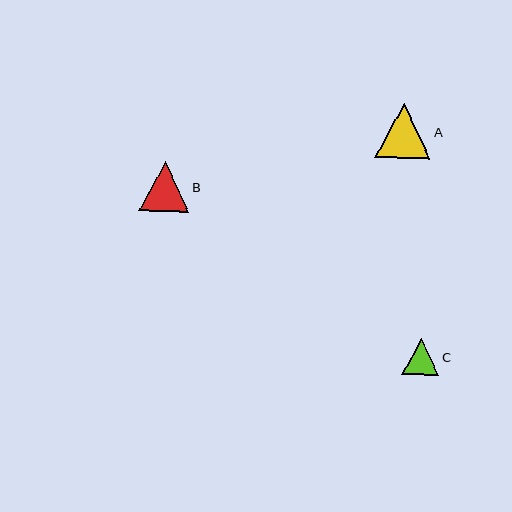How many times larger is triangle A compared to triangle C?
Triangle A is approximately 1.5 times the size of triangle C.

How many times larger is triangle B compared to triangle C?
Triangle B is approximately 1.4 times the size of triangle C.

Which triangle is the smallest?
Triangle C is the smallest with a size of approximately 36 pixels.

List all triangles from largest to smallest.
From largest to smallest: A, B, C.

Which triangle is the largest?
Triangle A is the largest with a size of approximately 55 pixels.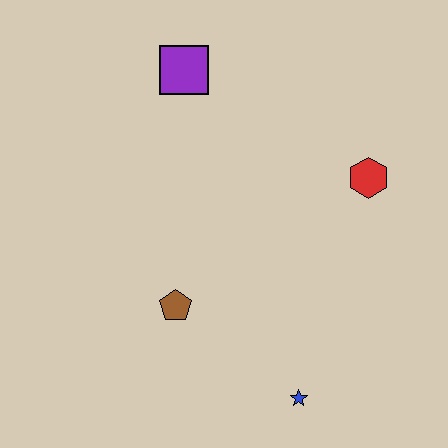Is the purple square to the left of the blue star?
Yes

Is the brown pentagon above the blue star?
Yes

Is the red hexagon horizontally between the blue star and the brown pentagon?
No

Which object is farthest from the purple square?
The blue star is farthest from the purple square.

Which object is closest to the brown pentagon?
The blue star is closest to the brown pentagon.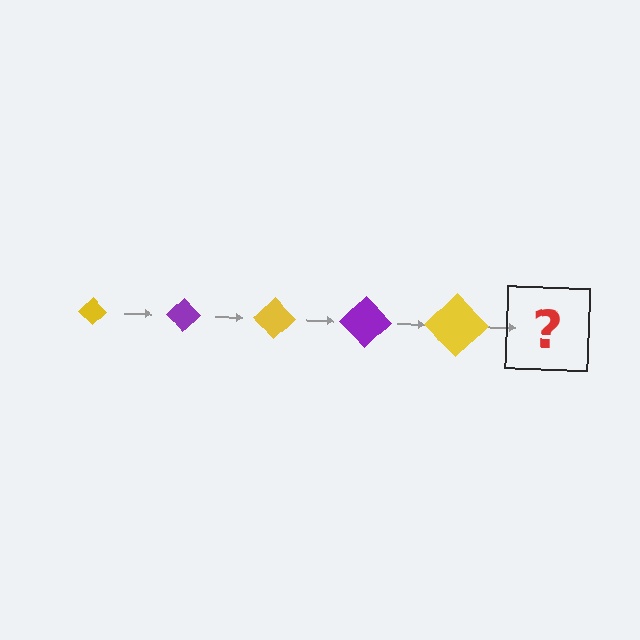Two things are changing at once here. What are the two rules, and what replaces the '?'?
The two rules are that the diamond grows larger each step and the color cycles through yellow and purple. The '?' should be a purple diamond, larger than the previous one.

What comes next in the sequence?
The next element should be a purple diamond, larger than the previous one.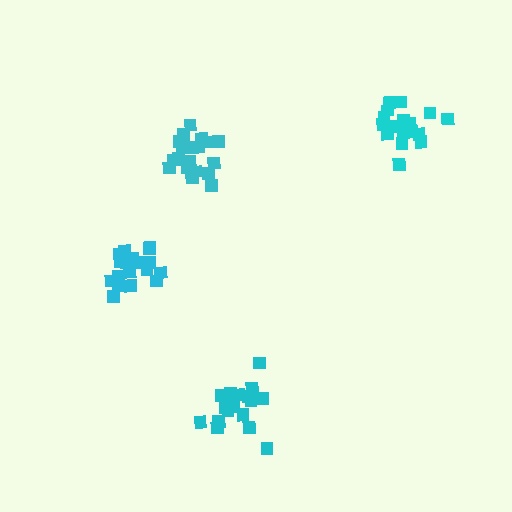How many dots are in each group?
Group 1: 17 dots, Group 2: 17 dots, Group 3: 20 dots, Group 4: 21 dots (75 total).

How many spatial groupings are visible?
There are 4 spatial groupings.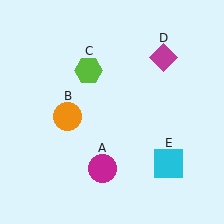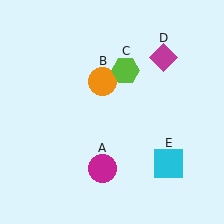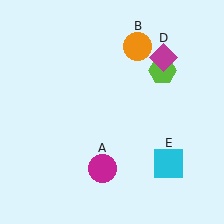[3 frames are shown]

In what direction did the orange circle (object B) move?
The orange circle (object B) moved up and to the right.